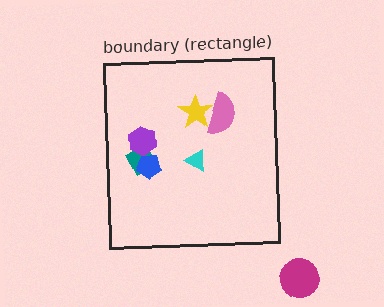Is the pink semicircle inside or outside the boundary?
Inside.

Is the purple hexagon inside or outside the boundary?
Inside.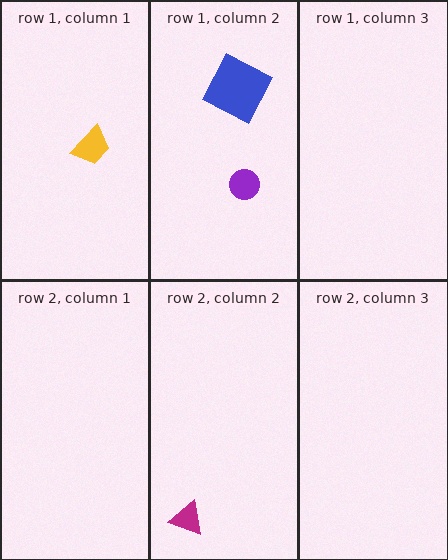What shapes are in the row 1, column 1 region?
The yellow trapezoid.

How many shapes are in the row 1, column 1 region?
1.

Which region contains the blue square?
The row 1, column 2 region.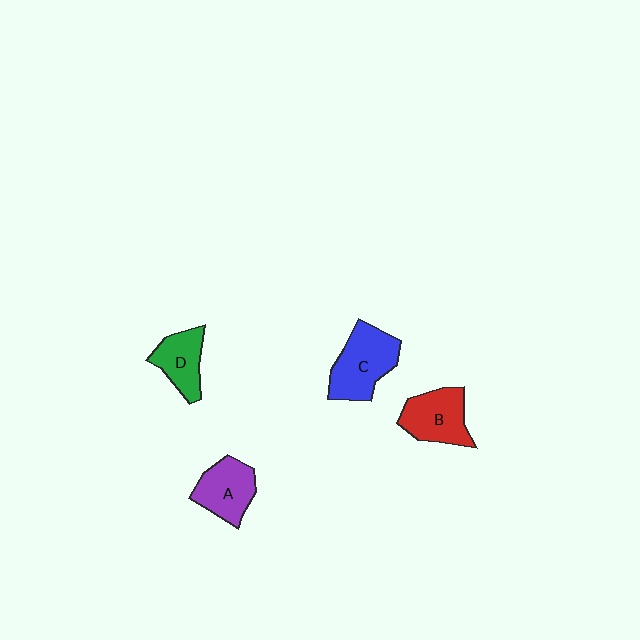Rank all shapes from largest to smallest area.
From largest to smallest: C (blue), B (red), A (purple), D (green).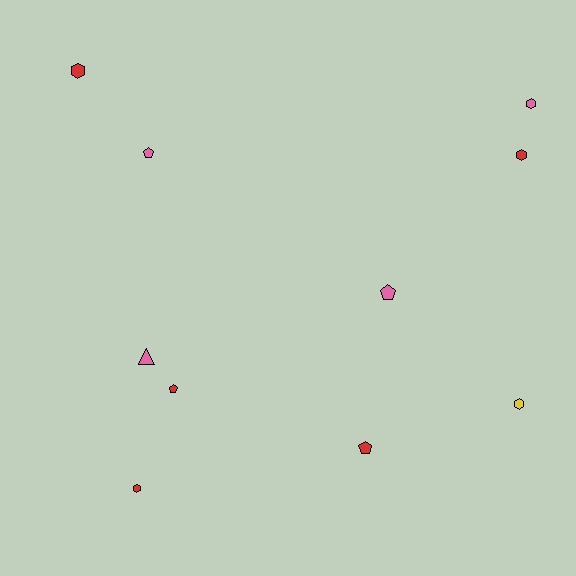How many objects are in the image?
There are 10 objects.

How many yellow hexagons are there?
There is 1 yellow hexagon.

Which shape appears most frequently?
Hexagon, with 5 objects.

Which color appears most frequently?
Red, with 5 objects.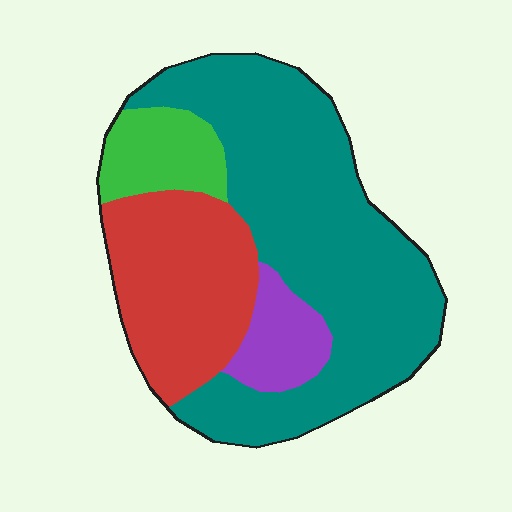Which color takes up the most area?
Teal, at roughly 55%.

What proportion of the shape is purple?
Purple covers about 10% of the shape.